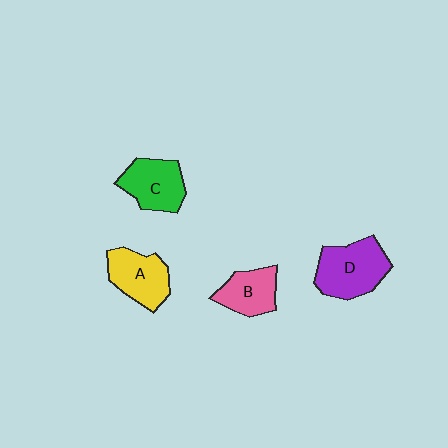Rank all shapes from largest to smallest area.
From largest to smallest: D (purple), A (yellow), C (green), B (pink).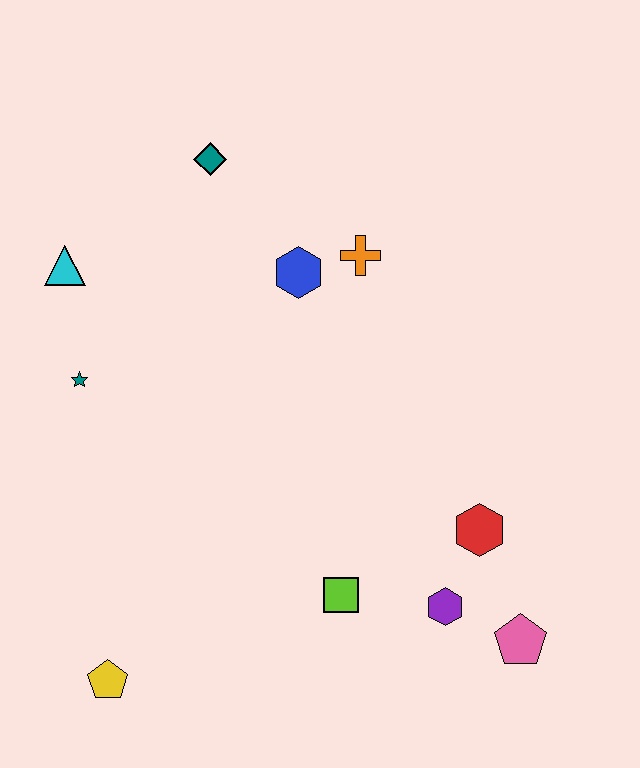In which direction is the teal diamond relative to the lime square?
The teal diamond is above the lime square.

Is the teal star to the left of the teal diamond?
Yes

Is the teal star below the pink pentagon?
No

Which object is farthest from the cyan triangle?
The pink pentagon is farthest from the cyan triangle.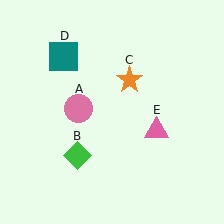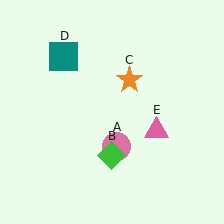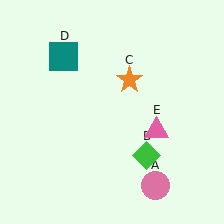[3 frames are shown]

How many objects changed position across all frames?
2 objects changed position: pink circle (object A), green diamond (object B).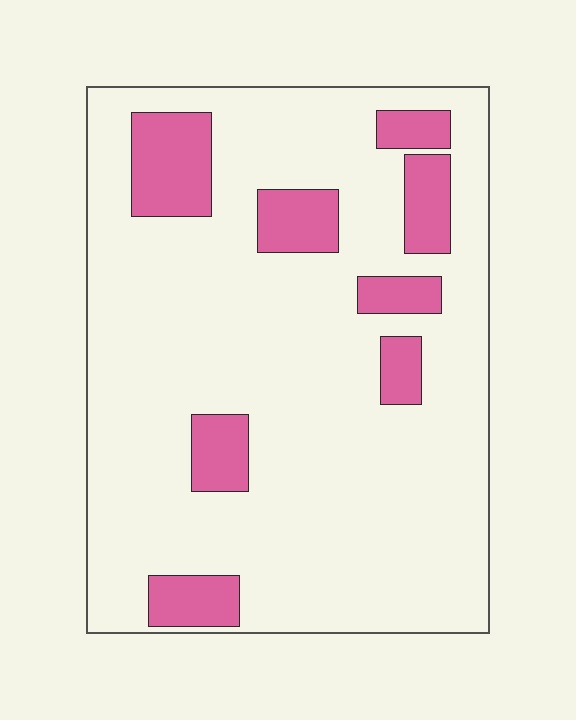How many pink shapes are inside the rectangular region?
8.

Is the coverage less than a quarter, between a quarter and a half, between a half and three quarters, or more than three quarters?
Less than a quarter.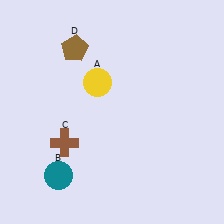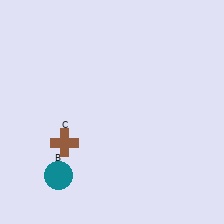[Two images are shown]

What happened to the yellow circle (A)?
The yellow circle (A) was removed in Image 2. It was in the top-left area of Image 1.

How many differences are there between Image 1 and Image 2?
There are 2 differences between the two images.